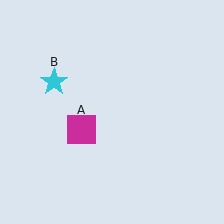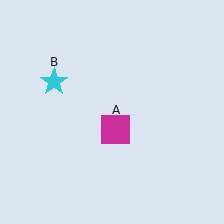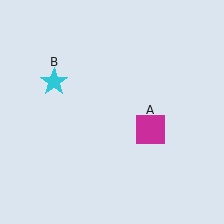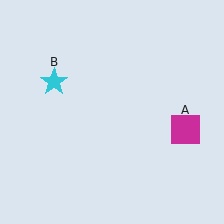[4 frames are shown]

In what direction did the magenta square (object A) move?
The magenta square (object A) moved right.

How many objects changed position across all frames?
1 object changed position: magenta square (object A).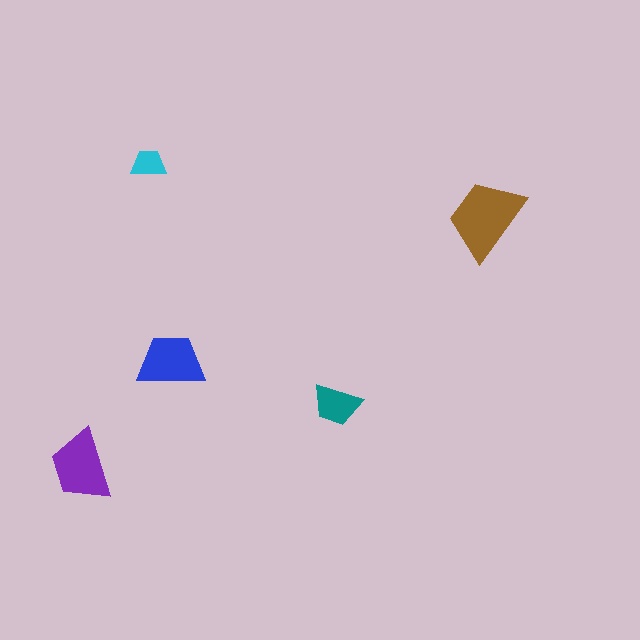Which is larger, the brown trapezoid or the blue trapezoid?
The brown one.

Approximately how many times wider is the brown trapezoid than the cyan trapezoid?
About 2.5 times wider.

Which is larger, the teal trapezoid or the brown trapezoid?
The brown one.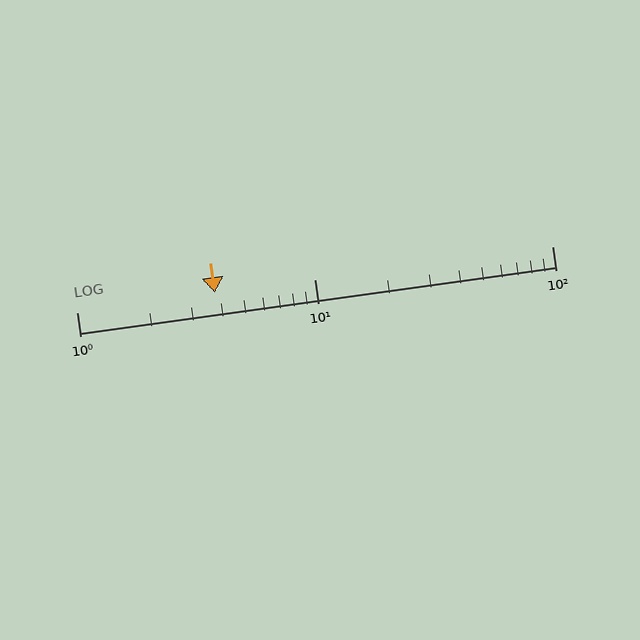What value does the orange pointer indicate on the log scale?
The pointer indicates approximately 3.8.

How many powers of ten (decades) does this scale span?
The scale spans 2 decades, from 1 to 100.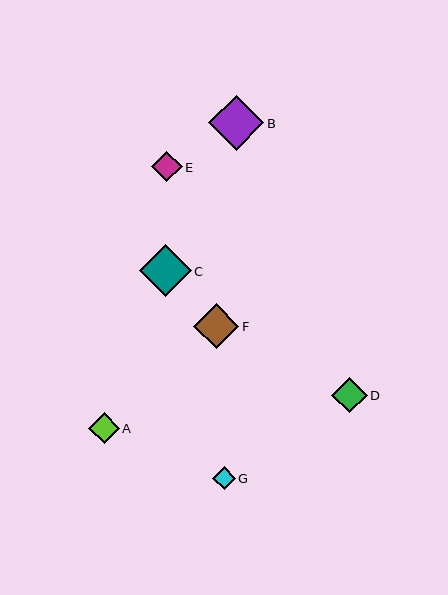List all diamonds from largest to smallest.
From largest to smallest: B, C, F, D, E, A, G.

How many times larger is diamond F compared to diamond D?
Diamond F is approximately 1.3 times the size of diamond D.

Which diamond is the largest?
Diamond B is the largest with a size of approximately 55 pixels.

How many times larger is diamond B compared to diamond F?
Diamond B is approximately 1.2 times the size of diamond F.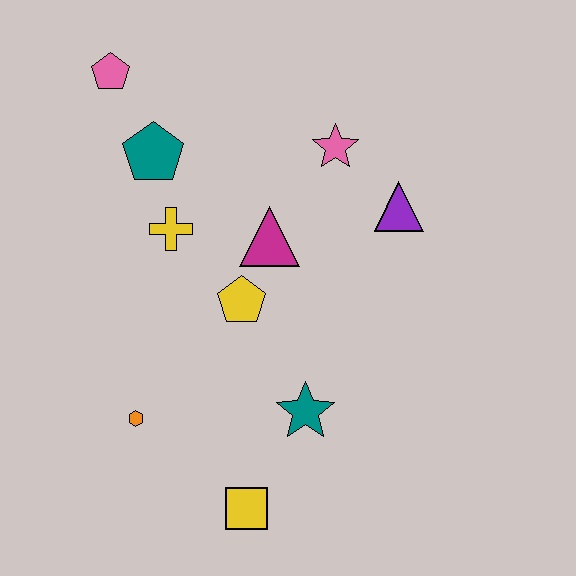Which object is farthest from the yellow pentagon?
The pink pentagon is farthest from the yellow pentagon.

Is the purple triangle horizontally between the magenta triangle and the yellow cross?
No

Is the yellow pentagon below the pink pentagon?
Yes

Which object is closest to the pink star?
The purple triangle is closest to the pink star.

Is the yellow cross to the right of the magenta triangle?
No